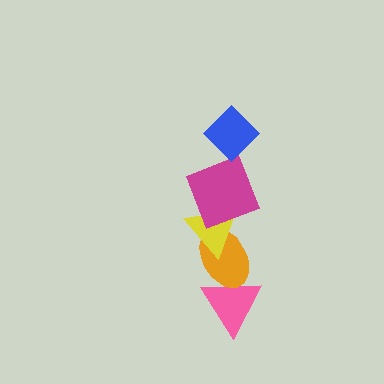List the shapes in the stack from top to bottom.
From top to bottom: the blue diamond, the magenta square, the yellow triangle, the orange ellipse, the pink triangle.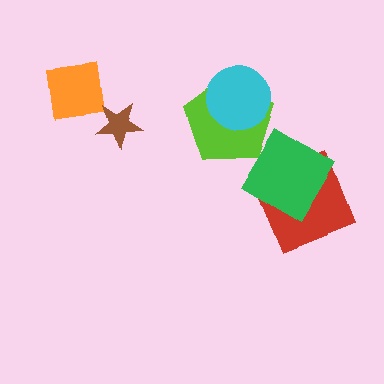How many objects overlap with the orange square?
0 objects overlap with the orange square.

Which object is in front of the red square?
The green diamond is in front of the red square.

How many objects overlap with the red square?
1 object overlaps with the red square.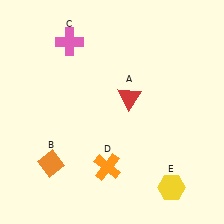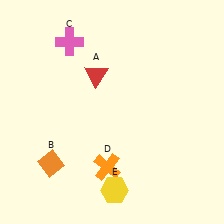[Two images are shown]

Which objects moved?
The objects that moved are: the red triangle (A), the yellow hexagon (E).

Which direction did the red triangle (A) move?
The red triangle (A) moved left.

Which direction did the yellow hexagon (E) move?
The yellow hexagon (E) moved left.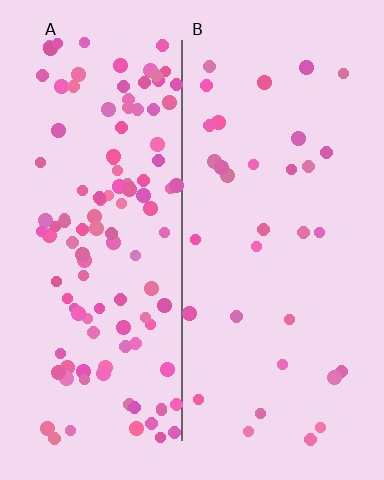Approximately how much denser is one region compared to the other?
Approximately 3.7× — region A over region B.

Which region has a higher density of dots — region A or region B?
A (the left).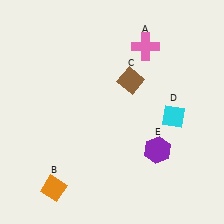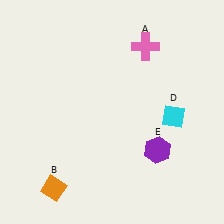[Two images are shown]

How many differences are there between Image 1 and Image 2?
There is 1 difference between the two images.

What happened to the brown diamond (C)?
The brown diamond (C) was removed in Image 2. It was in the top-right area of Image 1.